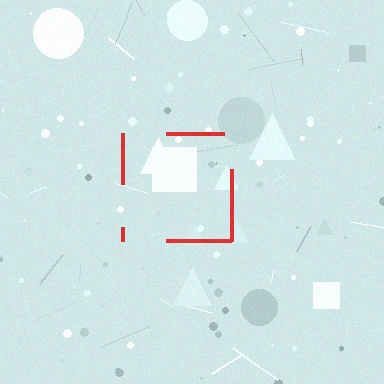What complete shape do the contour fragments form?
The contour fragments form a square.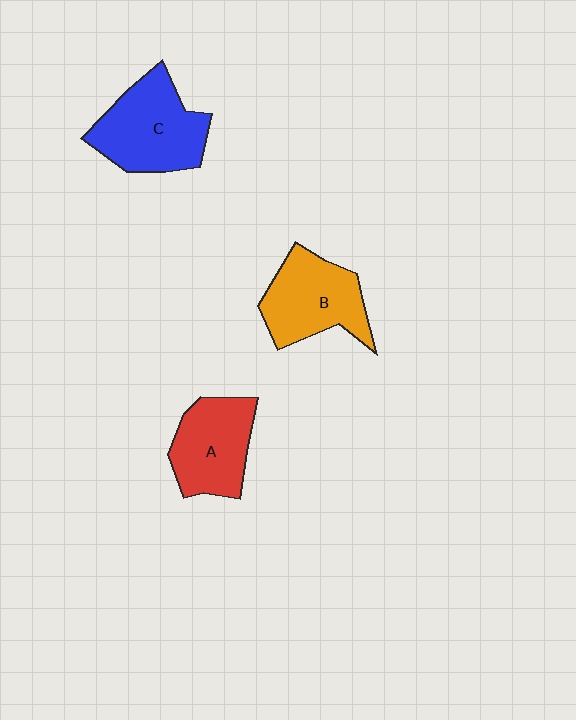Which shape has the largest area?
Shape C (blue).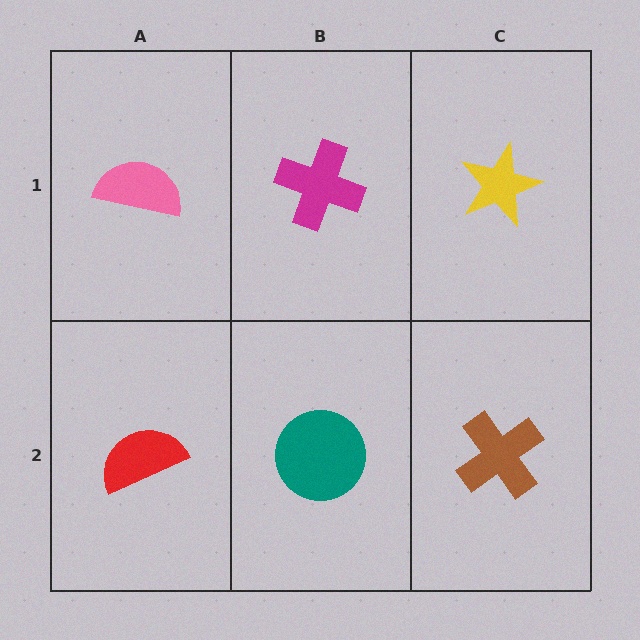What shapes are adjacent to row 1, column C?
A brown cross (row 2, column C), a magenta cross (row 1, column B).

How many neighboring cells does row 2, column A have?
2.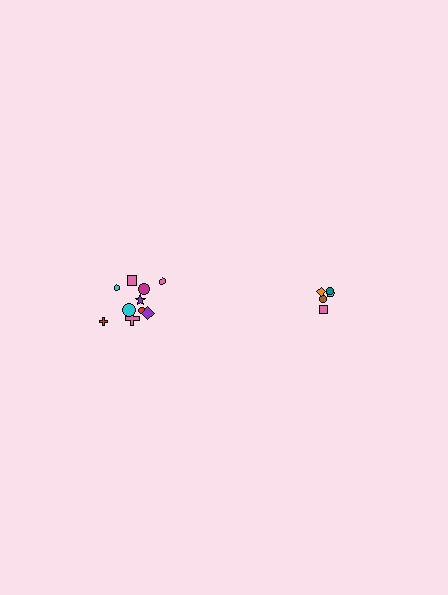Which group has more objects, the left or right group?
The left group.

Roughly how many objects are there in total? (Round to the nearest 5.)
Roughly 15 objects in total.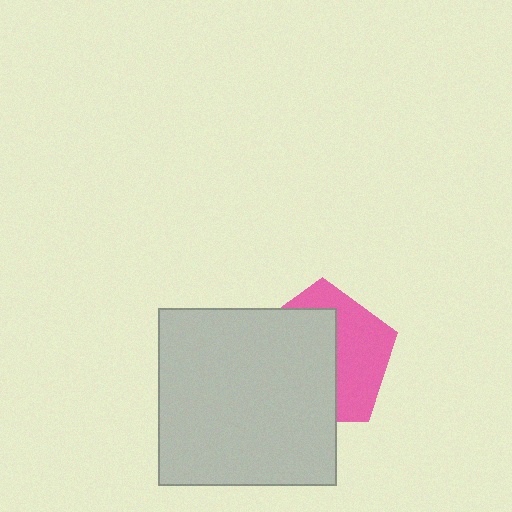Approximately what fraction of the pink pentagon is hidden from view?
Roughly 57% of the pink pentagon is hidden behind the light gray square.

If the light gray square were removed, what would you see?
You would see the complete pink pentagon.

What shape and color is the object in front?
The object in front is a light gray square.